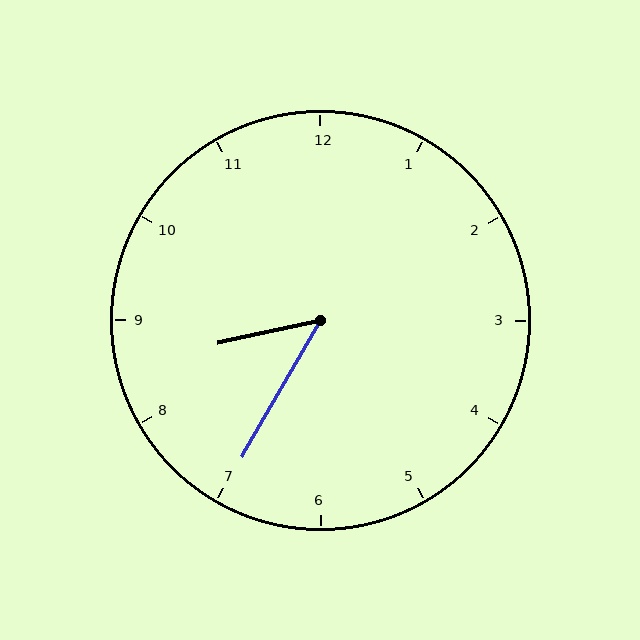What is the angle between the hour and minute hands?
Approximately 48 degrees.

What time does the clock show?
8:35.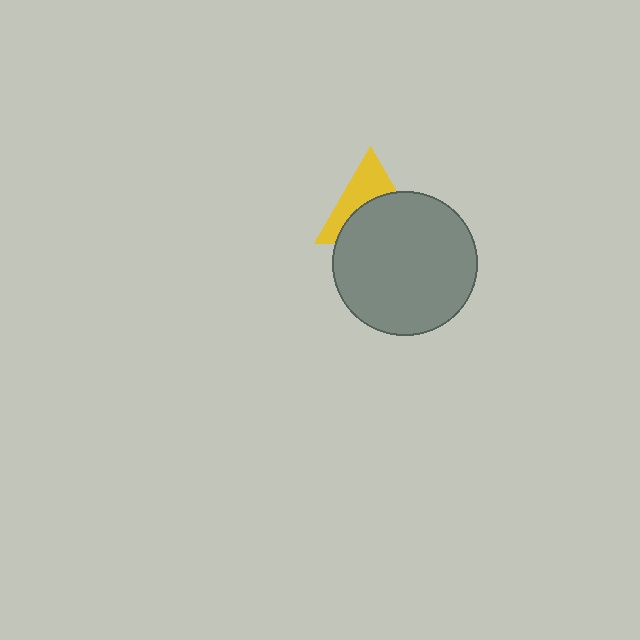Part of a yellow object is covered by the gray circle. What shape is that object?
It is a triangle.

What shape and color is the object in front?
The object in front is a gray circle.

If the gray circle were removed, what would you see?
You would see the complete yellow triangle.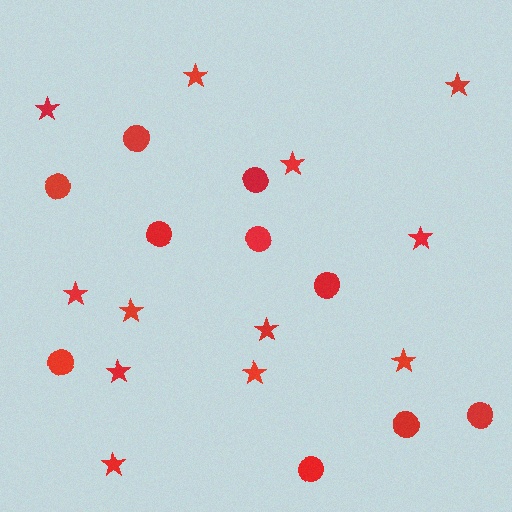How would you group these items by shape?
There are 2 groups: one group of stars (12) and one group of circles (10).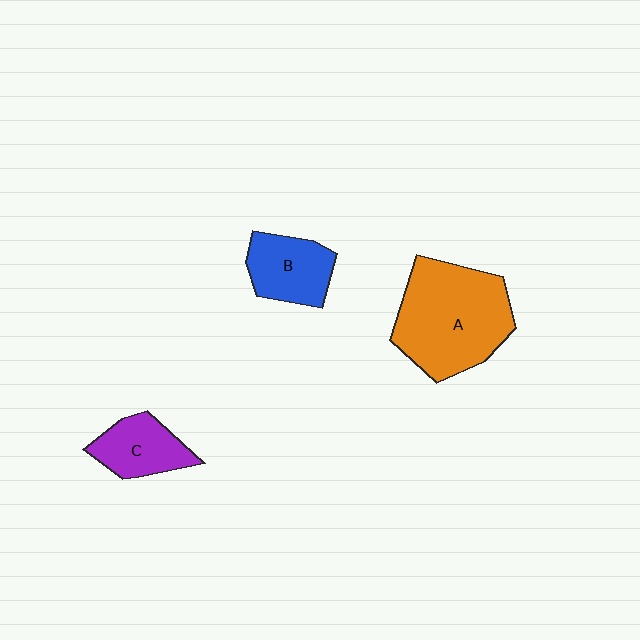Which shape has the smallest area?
Shape C (purple).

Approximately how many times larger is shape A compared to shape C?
Approximately 2.3 times.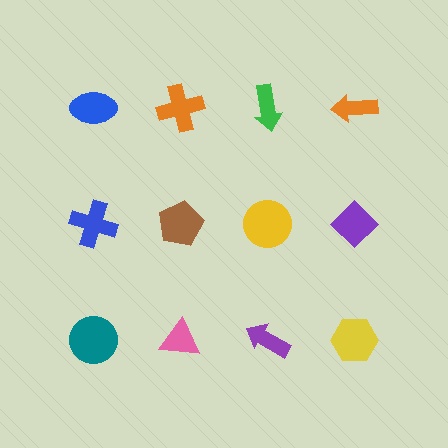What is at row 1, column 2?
An orange cross.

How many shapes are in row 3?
4 shapes.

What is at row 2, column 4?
A purple diamond.